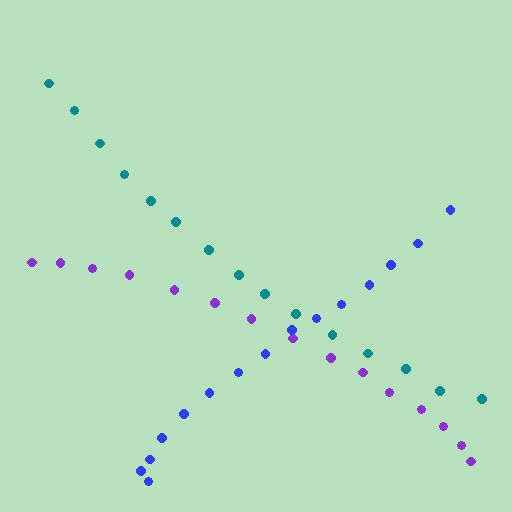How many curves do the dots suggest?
There are 3 distinct paths.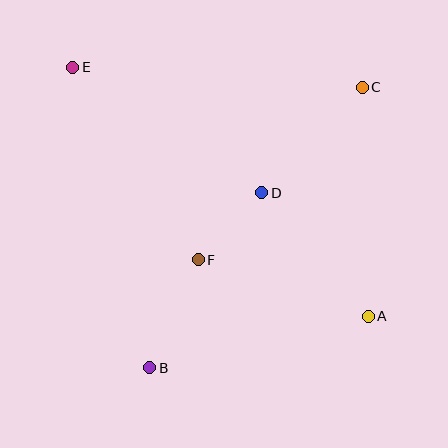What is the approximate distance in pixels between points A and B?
The distance between A and B is approximately 224 pixels.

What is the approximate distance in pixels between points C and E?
The distance between C and E is approximately 290 pixels.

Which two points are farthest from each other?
Points A and E are farthest from each other.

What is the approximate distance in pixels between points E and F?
The distance between E and F is approximately 229 pixels.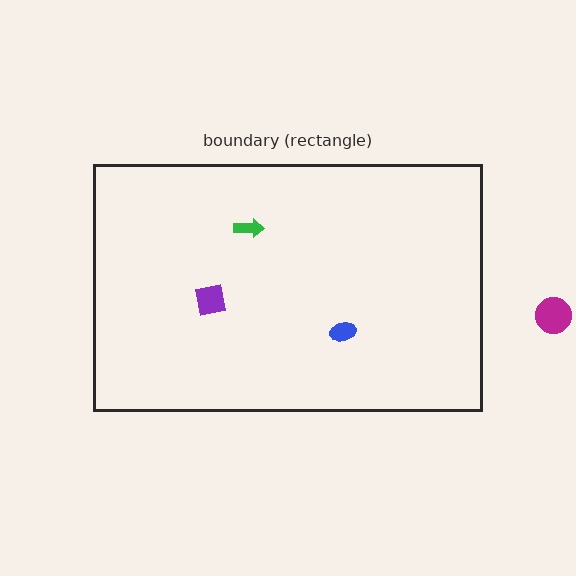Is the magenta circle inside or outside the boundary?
Outside.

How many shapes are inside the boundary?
3 inside, 1 outside.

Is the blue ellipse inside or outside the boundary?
Inside.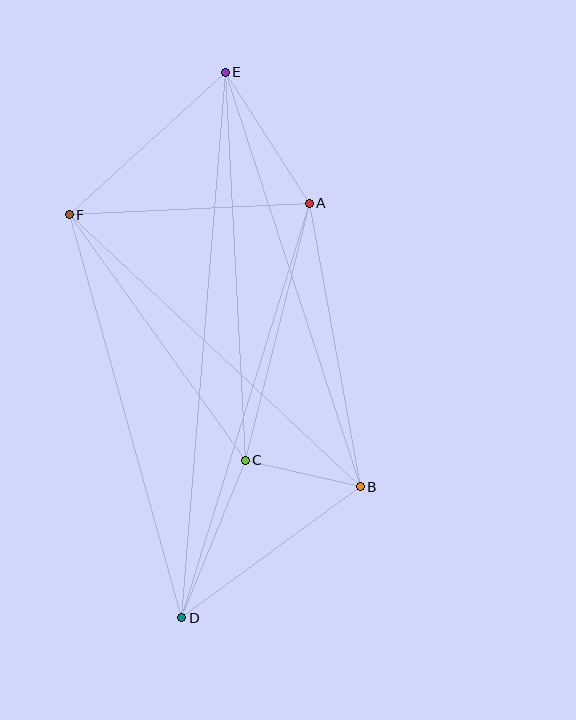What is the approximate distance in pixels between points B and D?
The distance between B and D is approximately 222 pixels.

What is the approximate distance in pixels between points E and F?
The distance between E and F is approximately 211 pixels.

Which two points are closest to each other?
Points B and C are closest to each other.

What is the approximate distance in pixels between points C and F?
The distance between C and F is approximately 302 pixels.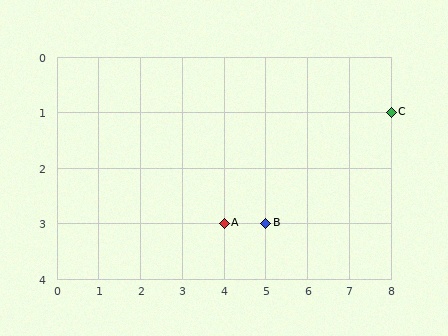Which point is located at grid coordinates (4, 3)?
Point A is at (4, 3).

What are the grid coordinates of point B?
Point B is at grid coordinates (5, 3).